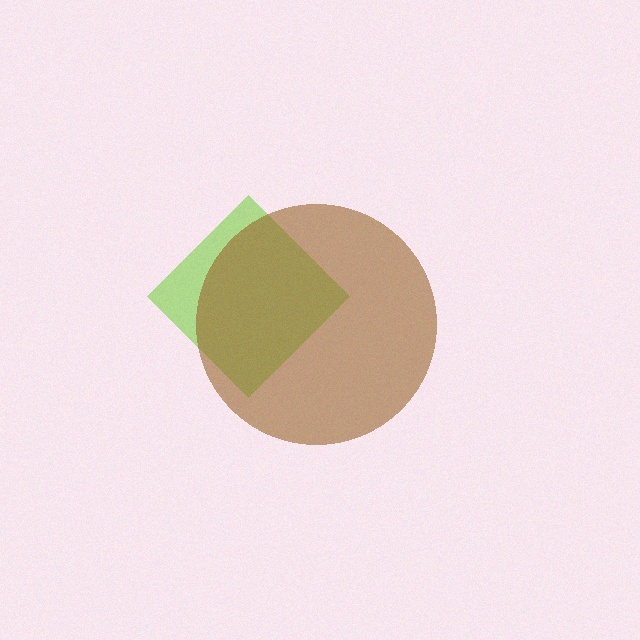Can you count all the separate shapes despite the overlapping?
Yes, there are 2 separate shapes.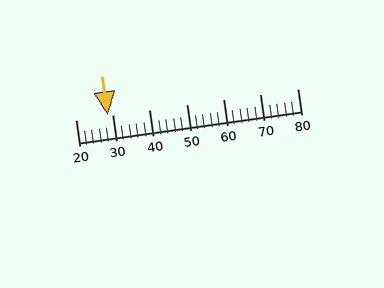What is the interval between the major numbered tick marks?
The major tick marks are spaced 10 units apart.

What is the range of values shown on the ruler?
The ruler shows values from 20 to 80.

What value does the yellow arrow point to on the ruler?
The yellow arrow points to approximately 29.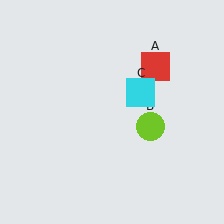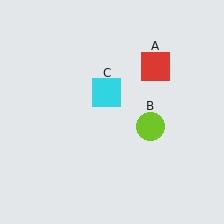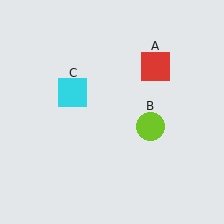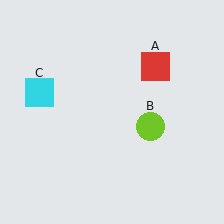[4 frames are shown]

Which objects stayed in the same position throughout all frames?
Red square (object A) and lime circle (object B) remained stationary.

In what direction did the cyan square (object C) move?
The cyan square (object C) moved left.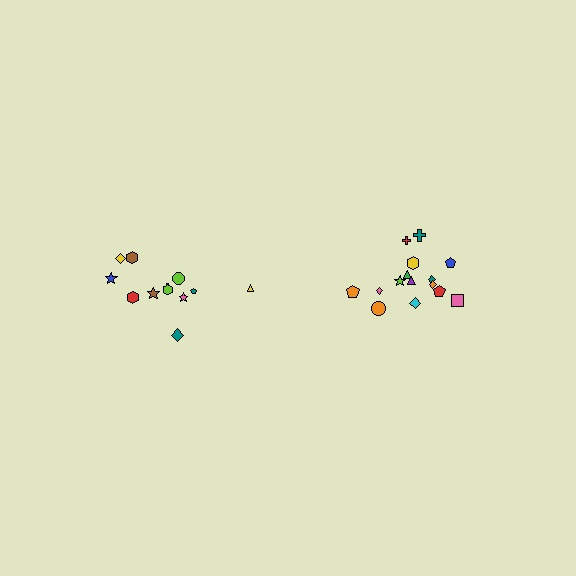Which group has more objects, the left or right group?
The right group.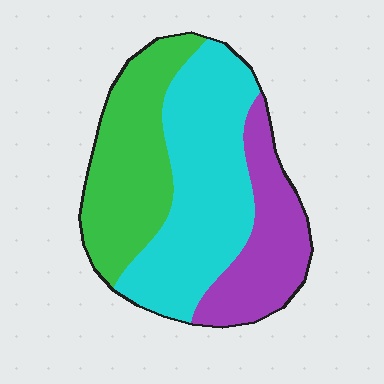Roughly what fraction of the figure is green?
Green covers about 30% of the figure.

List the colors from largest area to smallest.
From largest to smallest: cyan, green, purple.